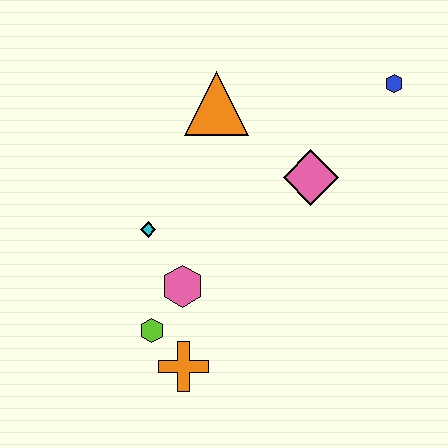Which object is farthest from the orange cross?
The blue hexagon is farthest from the orange cross.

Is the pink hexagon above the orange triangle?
No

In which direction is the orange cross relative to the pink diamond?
The orange cross is below the pink diamond.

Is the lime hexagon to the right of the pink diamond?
No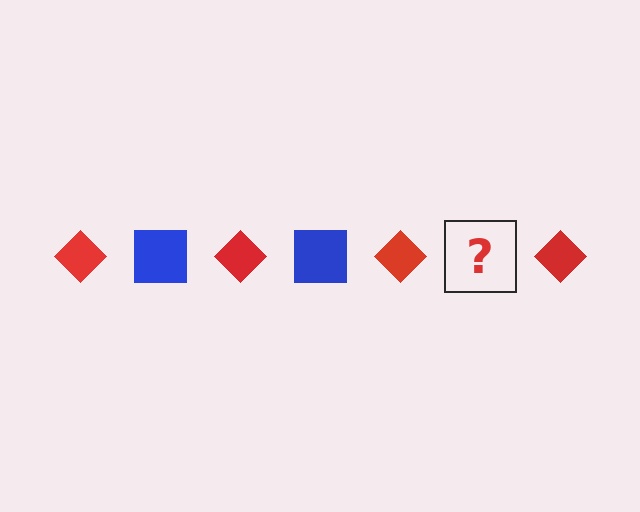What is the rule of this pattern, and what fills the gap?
The rule is that the pattern alternates between red diamond and blue square. The gap should be filled with a blue square.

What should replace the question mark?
The question mark should be replaced with a blue square.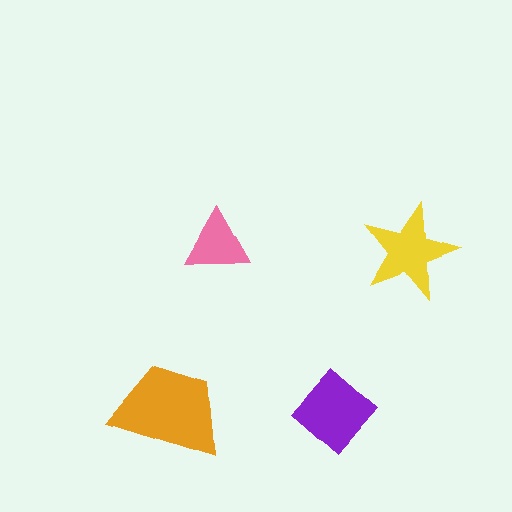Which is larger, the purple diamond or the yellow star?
The purple diamond.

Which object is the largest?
The orange trapezoid.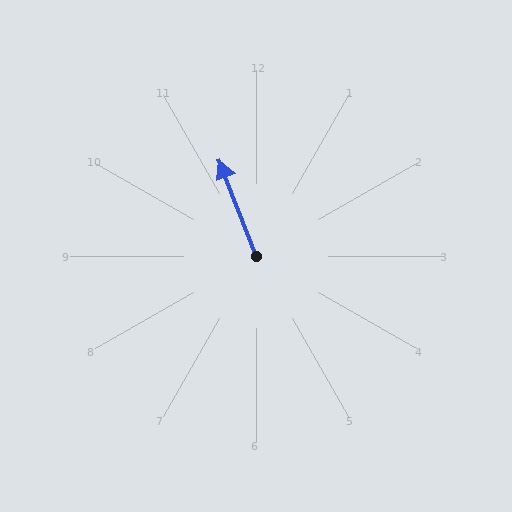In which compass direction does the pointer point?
North.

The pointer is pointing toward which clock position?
Roughly 11 o'clock.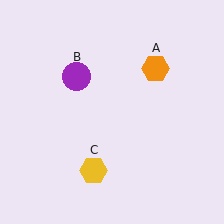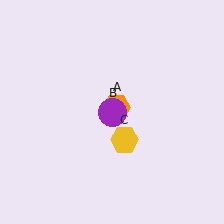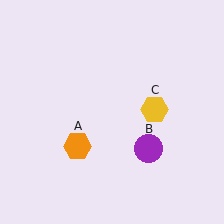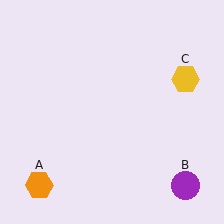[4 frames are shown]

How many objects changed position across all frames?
3 objects changed position: orange hexagon (object A), purple circle (object B), yellow hexagon (object C).